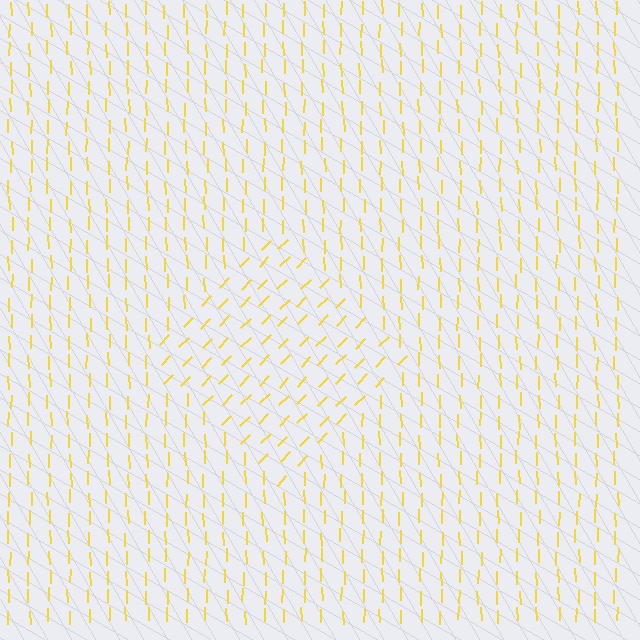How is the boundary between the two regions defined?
The boundary is defined purely by a change in line orientation (approximately 45 degrees difference). All lines are the same color and thickness.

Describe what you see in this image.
The image is filled with small yellow line segments. A diamond region in the image has lines oriented differently from the surrounding lines, creating a visible texture boundary.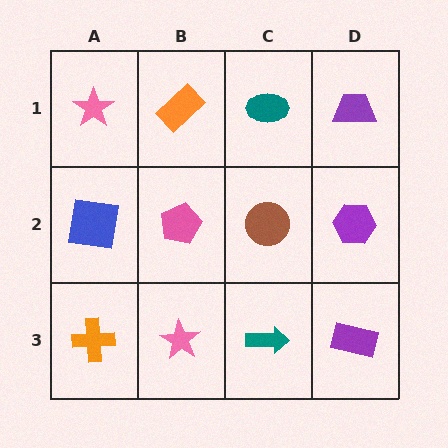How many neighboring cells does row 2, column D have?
3.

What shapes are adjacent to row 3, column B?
A pink pentagon (row 2, column B), an orange cross (row 3, column A), a teal arrow (row 3, column C).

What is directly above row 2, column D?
A purple trapezoid.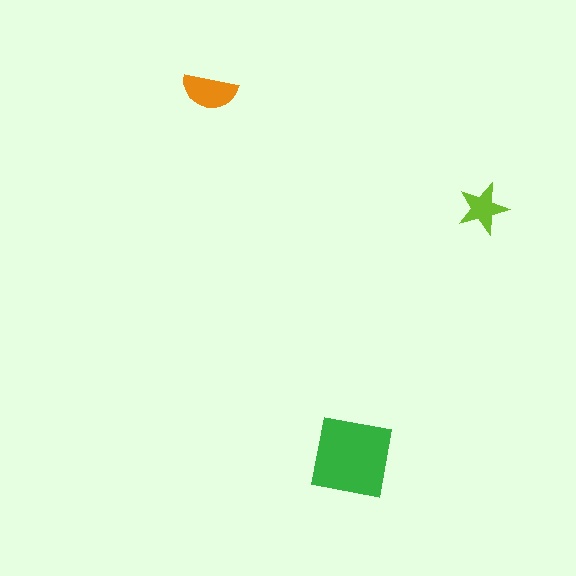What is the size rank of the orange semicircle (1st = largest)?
2nd.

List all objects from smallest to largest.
The lime star, the orange semicircle, the green square.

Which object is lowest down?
The green square is bottommost.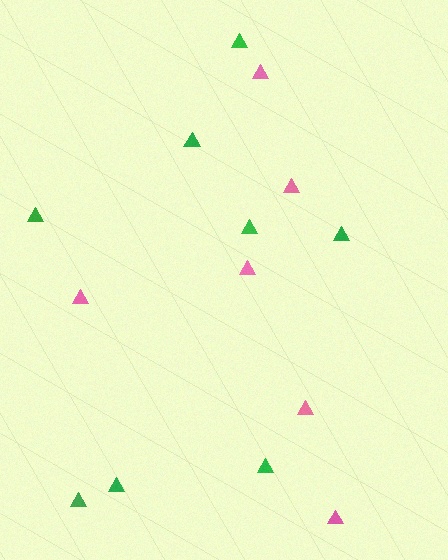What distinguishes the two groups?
There are 2 groups: one group of pink triangles (6) and one group of green triangles (8).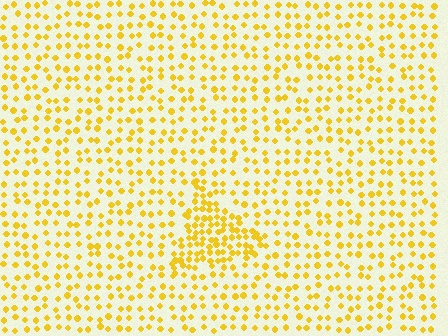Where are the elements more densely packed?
The elements are more densely packed inside the triangle boundary.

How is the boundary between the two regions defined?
The boundary is defined by a change in element density (approximately 2.1x ratio). All elements are the same color, size, and shape.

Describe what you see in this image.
The image contains small yellow elements arranged at two different densities. A triangle-shaped region is visible where the elements are more densely packed than the surrounding area.